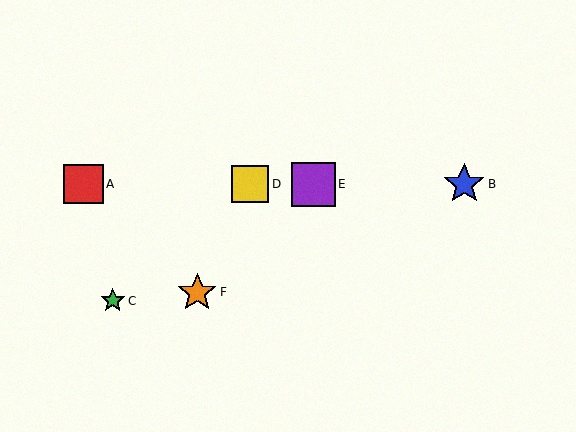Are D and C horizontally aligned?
No, D is at y≈184 and C is at y≈301.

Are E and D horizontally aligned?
Yes, both are at y≈184.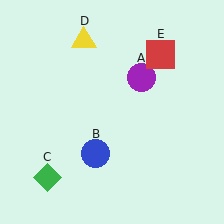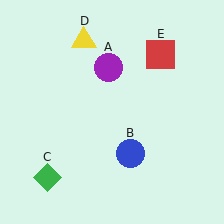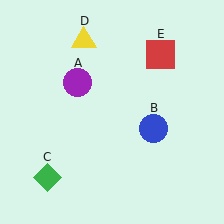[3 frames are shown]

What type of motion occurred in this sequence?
The purple circle (object A), blue circle (object B) rotated counterclockwise around the center of the scene.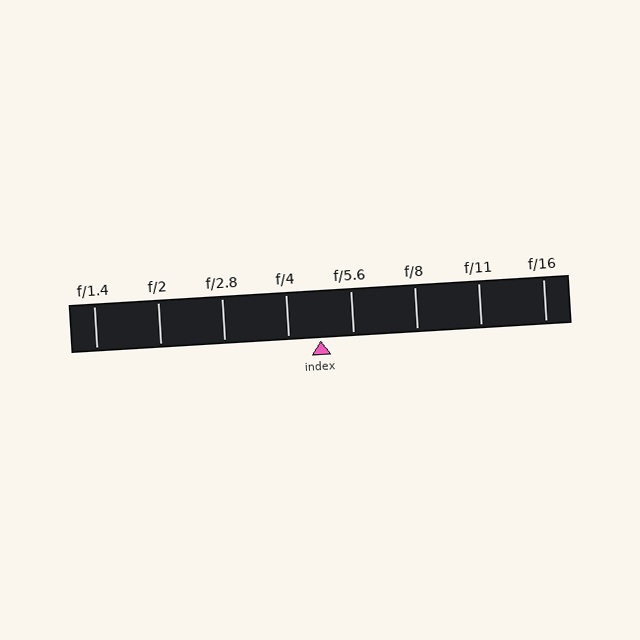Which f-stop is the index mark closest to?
The index mark is closest to f/4.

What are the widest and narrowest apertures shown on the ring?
The widest aperture shown is f/1.4 and the narrowest is f/16.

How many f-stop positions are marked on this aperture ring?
There are 8 f-stop positions marked.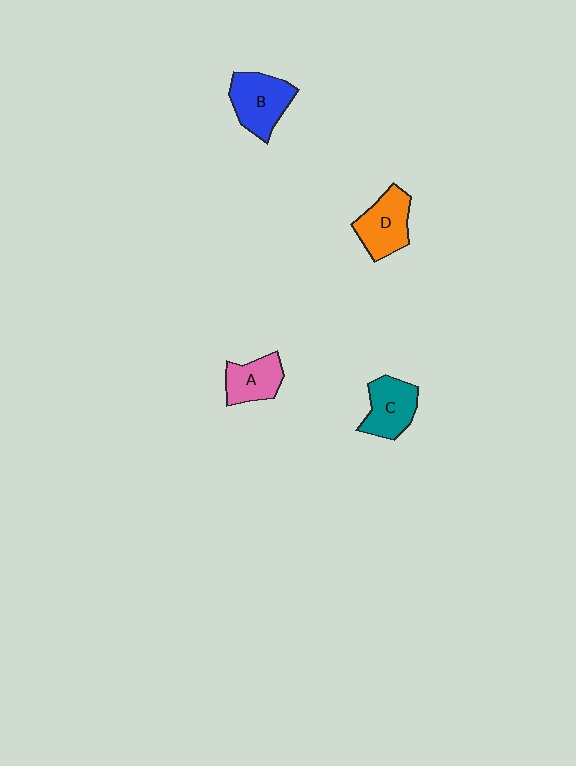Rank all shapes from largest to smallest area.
From largest to smallest: B (blue), D (orange), C (teal), A (pink).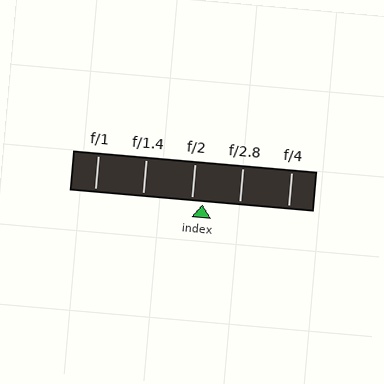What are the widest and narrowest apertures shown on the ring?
The widest aperture shown is f/1 and the narrowest is f/4.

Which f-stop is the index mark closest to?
The index mark is closest to f/2.